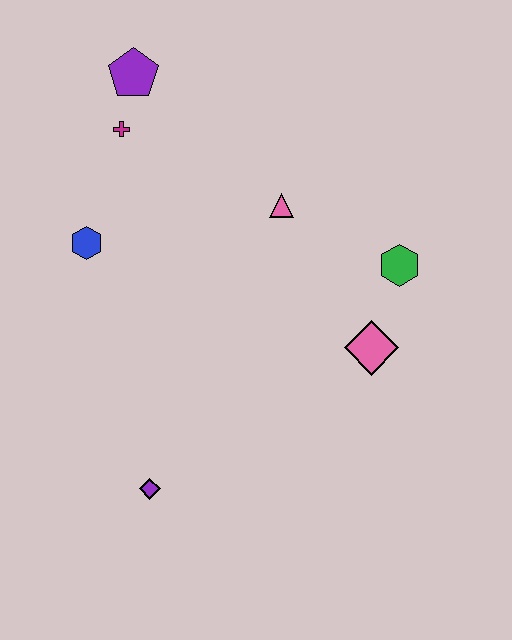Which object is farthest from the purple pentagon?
The purple diamond is farthest from the purple pentagon.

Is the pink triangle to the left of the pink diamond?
Yes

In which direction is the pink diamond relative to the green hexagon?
The pink diamond is below the green hexagon.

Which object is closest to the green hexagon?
The pink diamond is closest to the green hexagon.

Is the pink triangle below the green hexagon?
No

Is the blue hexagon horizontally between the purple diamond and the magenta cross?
No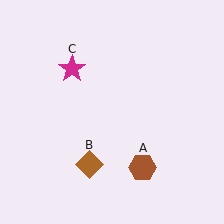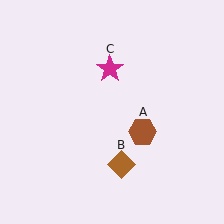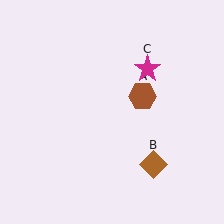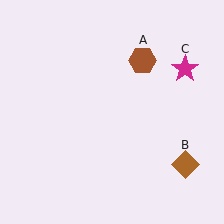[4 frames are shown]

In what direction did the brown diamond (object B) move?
The brown diamond (object B) moved right.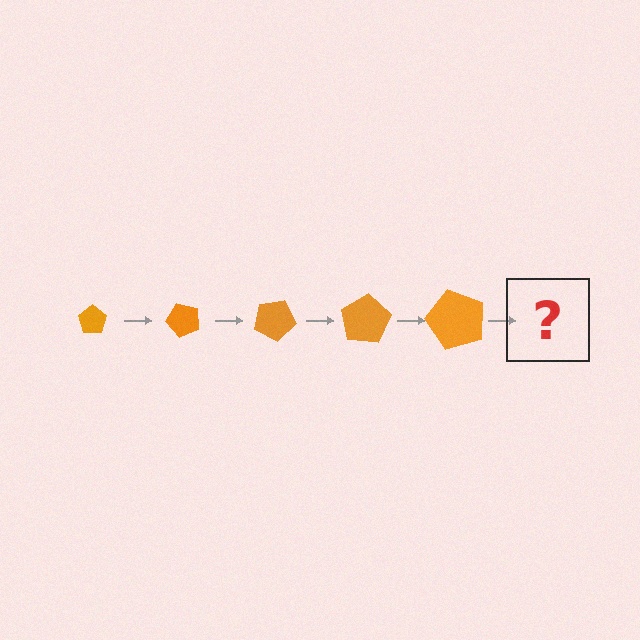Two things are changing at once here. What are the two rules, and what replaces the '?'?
The two rules are that the pentagon grows larger each step and it rotates 50 degrees each step. The '?' should be a pentagon, larger than the previous one and rotated 250 degrees from the start.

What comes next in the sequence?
The next element should be a pentagon, larger than the previous one and rotated 250 degrees from the start.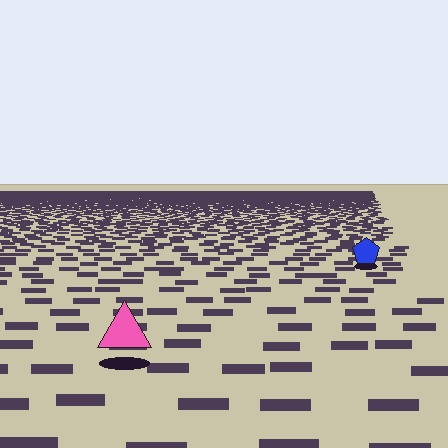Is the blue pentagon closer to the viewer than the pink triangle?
No. The pink triangle is closer — you can tell from the texture gradient: the ground texture is coarser near it.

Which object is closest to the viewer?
The pink triangle is closest. The texture marks near it are larger and more spread out.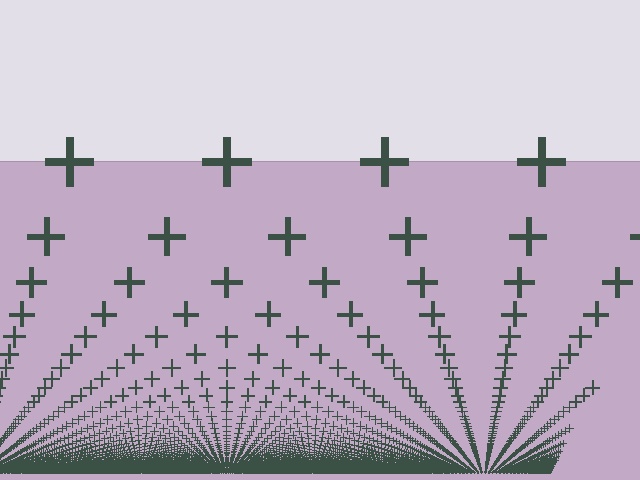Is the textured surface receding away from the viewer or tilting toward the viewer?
The surface appears to tilt toward the viewer. Texture elements get larger and sparser toward the top.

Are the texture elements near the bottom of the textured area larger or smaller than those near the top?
Smaller. The gradient is inverted — elements near the bottom are smaller and denser.